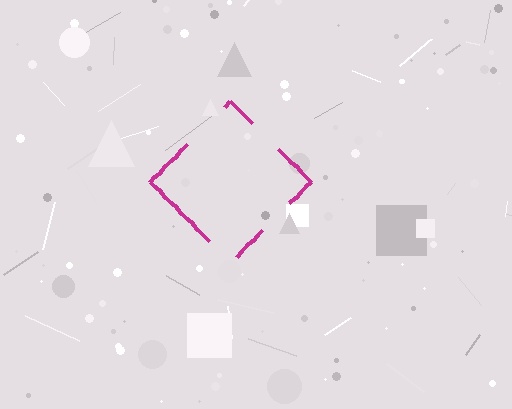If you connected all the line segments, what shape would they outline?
They would outline a diamond.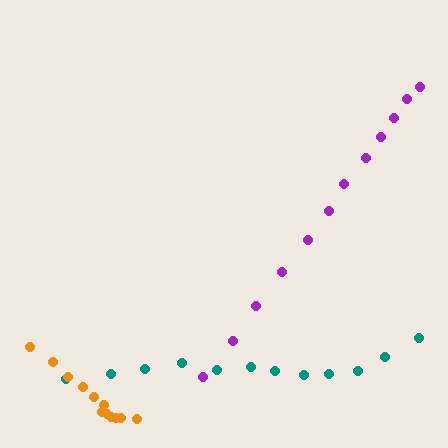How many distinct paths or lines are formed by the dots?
There are 3 distinct paths.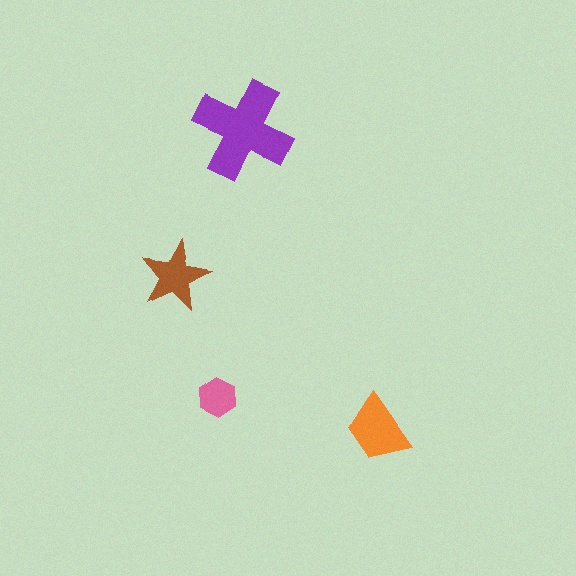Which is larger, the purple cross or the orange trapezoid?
The purple cross.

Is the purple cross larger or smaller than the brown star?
Larger.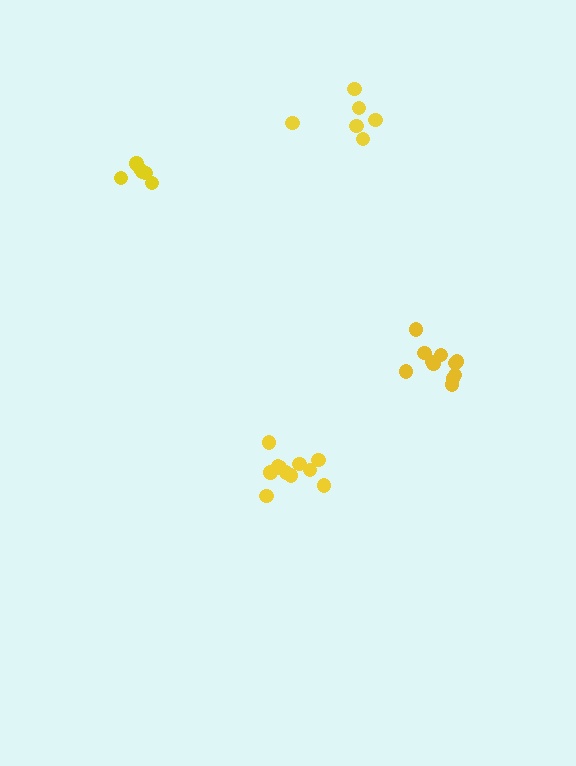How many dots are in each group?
Group 1: 6 dots, Group 2: 11 dots, Group 3: 6 dots, Group 4: 11 dots (34 total).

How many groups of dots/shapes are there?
There are 4 groups.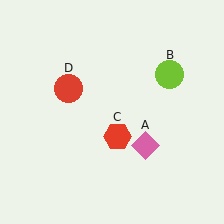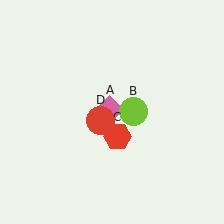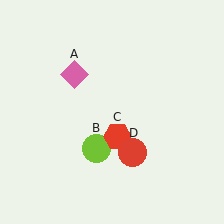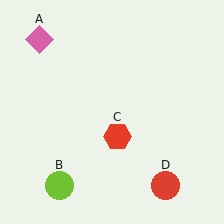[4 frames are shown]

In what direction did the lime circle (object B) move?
The lime circle (object B) moved down and to the left.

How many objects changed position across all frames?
3 objects changed position: pink diamond (object A), lime circle (object B), red circle (object D).